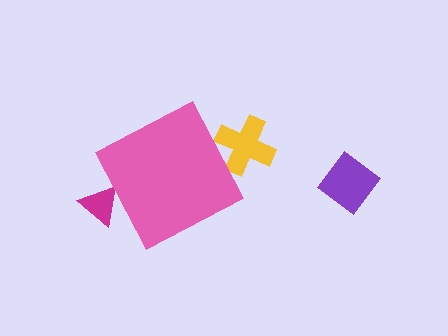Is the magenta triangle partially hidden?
Yes, the magenta triangle is partially hidden behind the pink diamond.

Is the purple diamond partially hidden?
No, the purple diamond is fully visible.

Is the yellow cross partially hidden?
Yes, the yellow cross is partially hidden behind the pink diamond.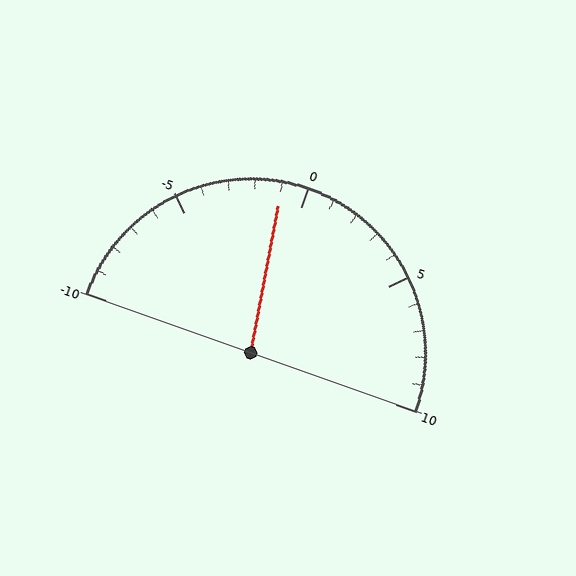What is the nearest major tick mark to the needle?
The nearest major tick mark is 0.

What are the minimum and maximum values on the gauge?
The gauge ranges from -10 to 10.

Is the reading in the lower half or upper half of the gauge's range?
The reading is in the lower half of the range (-10 to 10).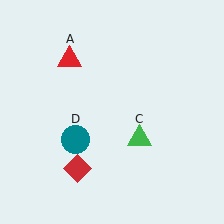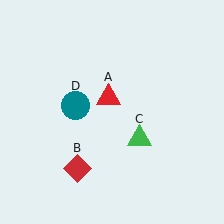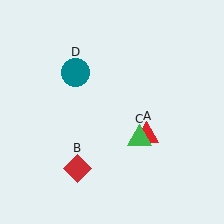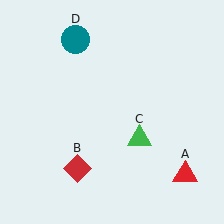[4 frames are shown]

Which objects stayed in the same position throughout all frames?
Red diamond (object B) and green triangle (object C) remained stationary.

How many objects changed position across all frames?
2 objects changed position: red triangle (object A), teal circle (object D).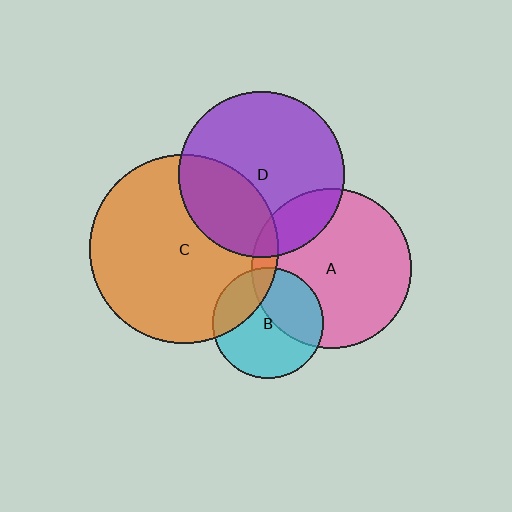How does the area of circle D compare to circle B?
Approximately 2.2 times.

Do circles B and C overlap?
Yes.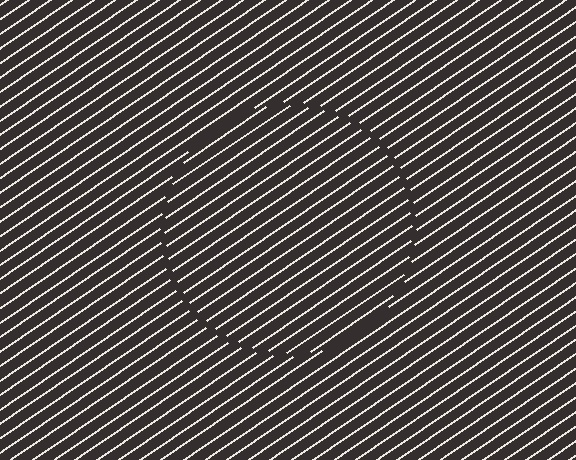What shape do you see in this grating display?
An illusory circle. The interior of the shape contains the same grating, shifted by half a period — the contour is defined by the phase discontinuity where line-ends from the inner and outer gratings abut.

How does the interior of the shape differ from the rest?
The interior of the shape contains the same grating, shifted by half a period — the contour is defined by the phase discontinuity where line-ends from the inner and outer gratings abut.